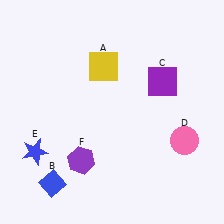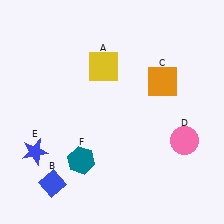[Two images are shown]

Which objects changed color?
C changed from purple to orange. F changed from purple to teal.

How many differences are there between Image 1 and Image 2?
There are 2 differences between the two images.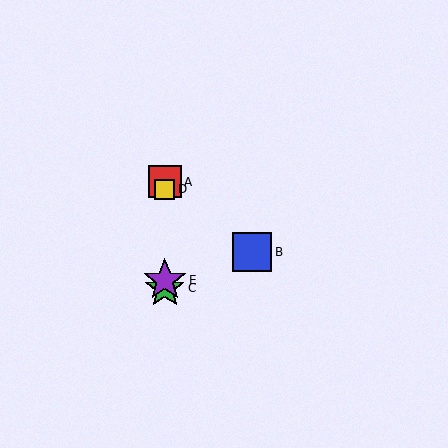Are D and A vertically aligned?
Yes, both are at x≈165.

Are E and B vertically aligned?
No, E is at x≈165 and B is at x≈252.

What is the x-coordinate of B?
Object B is at x≈252.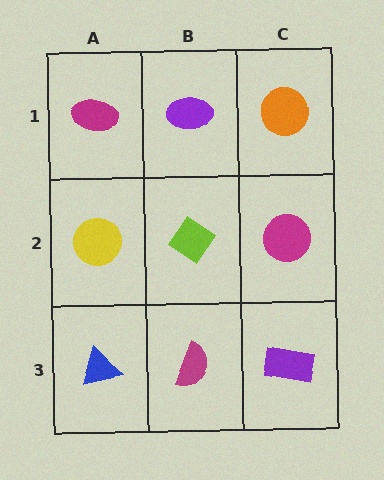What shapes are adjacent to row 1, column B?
A lime diamond (row 2, column B), a magenta ellipse (row 1, column A), an orange circle (row 1, column C).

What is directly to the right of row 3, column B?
A purple rectangle.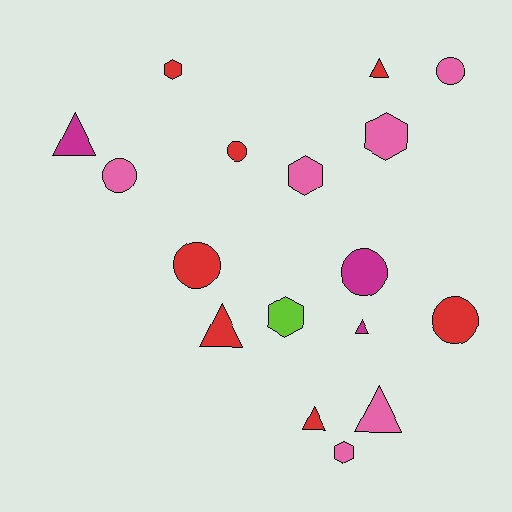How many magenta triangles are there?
There are 2 magenta triangles.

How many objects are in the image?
There are 17 objects.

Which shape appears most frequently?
Circle, with 6 objects.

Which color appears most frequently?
Red, with 7 objects.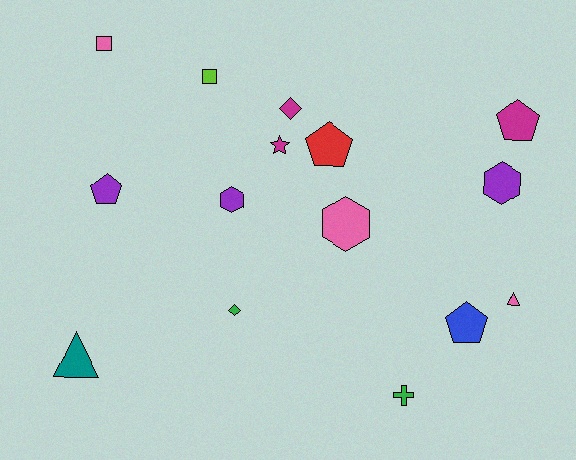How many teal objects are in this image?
There is 1 teal object.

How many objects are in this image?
There are 15 objects.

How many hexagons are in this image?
There are 3 hexagons.